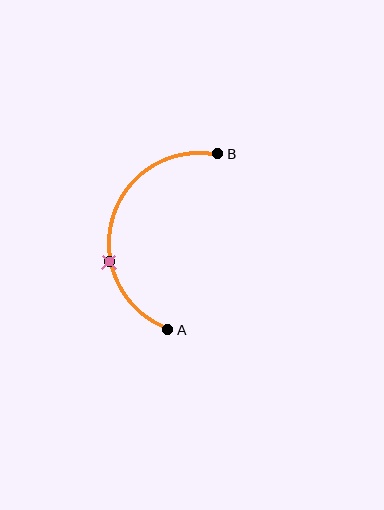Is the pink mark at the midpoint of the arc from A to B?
No. The pink mark lies on the arc but is closer to endpoint A. The arc midpoint would be at the point on the curve equidistant along the arc from both A and B.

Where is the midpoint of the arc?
The arc midpoint is the point on the curve farthest from the straight line joining A and B. It sits to the left of that line.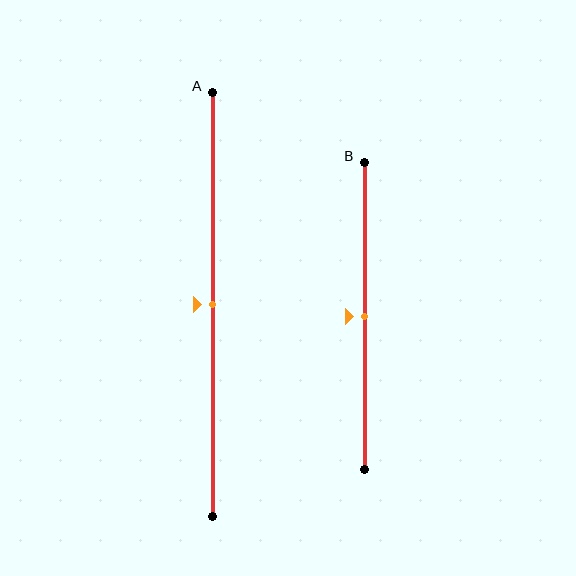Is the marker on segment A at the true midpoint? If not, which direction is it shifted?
Yes, the marker on segment A is at the true midpoint.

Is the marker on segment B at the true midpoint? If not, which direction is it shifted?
Yes, the marker on segment B is at the true midpoint.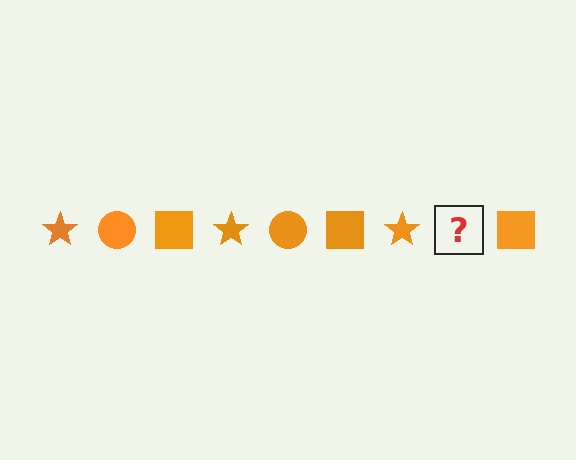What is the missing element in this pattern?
The missing element is an orange circle.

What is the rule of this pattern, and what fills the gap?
The rule is that the pattern cycles through star, circle, square shapes in orange. The gap should be filled with an orange circle.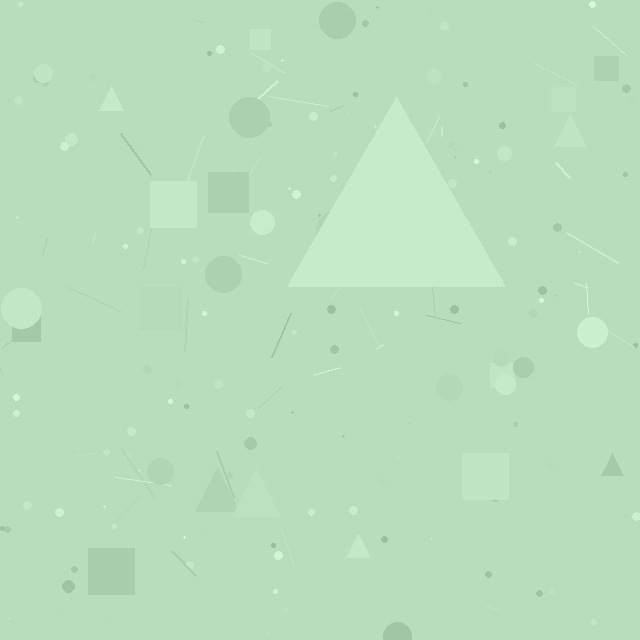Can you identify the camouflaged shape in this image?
The camouflaged shape is a triangle.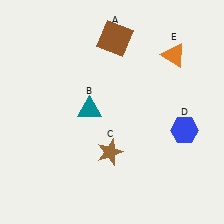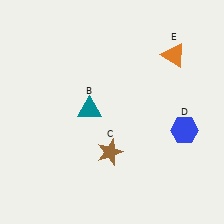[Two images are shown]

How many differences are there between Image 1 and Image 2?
There is 1 difference between the two images.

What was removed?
The brown square (A) was removed in Image 2.